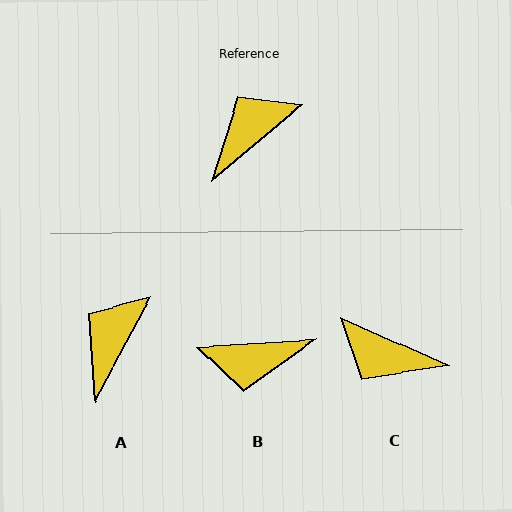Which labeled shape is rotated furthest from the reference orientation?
B, about 143 degrees away.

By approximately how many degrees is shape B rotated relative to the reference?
Approximately 143 degrees counter-clockwise.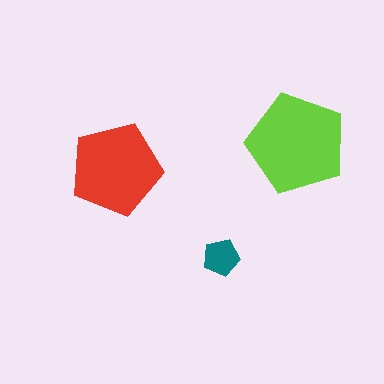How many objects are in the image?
There are 3 objects in the image.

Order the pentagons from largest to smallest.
the lime one, the red one, the teal one.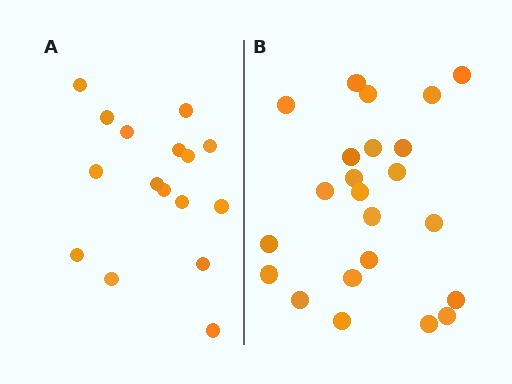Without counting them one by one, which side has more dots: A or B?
Region B (the right region) has more dots.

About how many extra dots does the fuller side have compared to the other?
Region B has roughly 8 or so more dots than region A.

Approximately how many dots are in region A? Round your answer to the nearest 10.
About 20 dots. (The exact count is 16, which rounds to 20.)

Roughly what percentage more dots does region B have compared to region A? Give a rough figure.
About 45% more.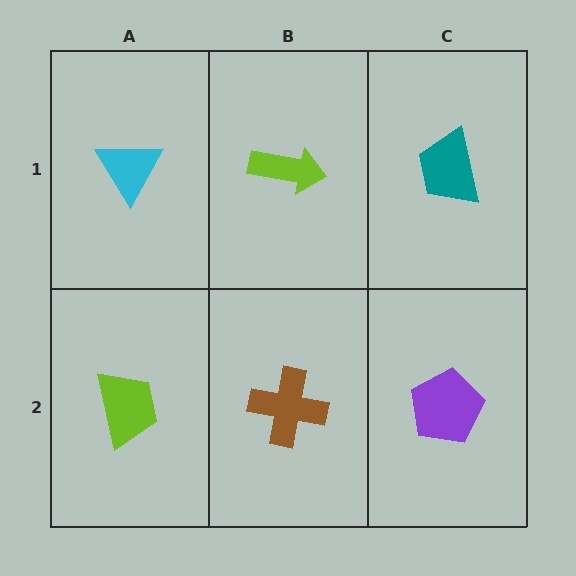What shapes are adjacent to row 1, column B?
A brown cross (row 2, column B), a cyan triangle (row 1, column A), a teal trapezoid (row 1, column C).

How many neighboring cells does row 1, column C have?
2.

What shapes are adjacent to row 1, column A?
A lime trapezoid (row 2, column A), a lime arrow (row 1, column B).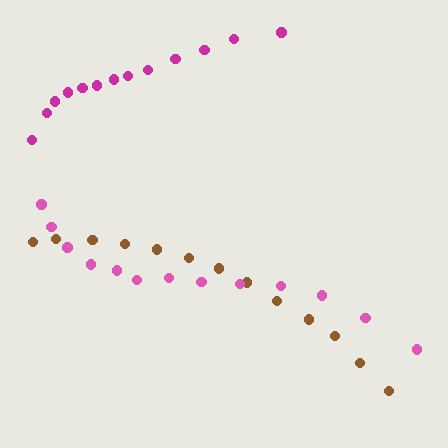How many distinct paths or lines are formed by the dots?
There are 3 distinct paths.